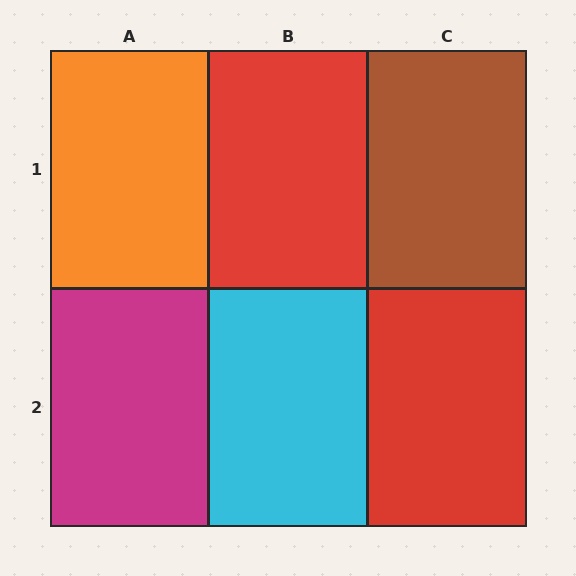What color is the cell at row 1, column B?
Red.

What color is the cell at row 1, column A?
Orange.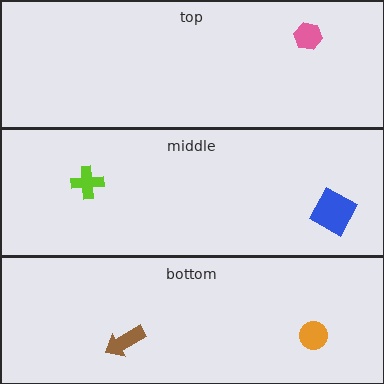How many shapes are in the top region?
1.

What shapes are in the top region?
The pink hexagon.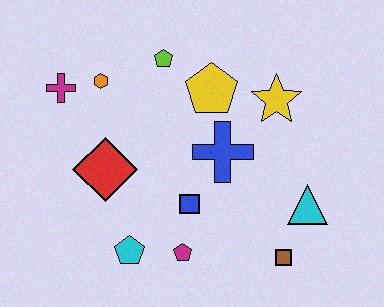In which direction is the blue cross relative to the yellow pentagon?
The blue cross is below the yellow pentagon.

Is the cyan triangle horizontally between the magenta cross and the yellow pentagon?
No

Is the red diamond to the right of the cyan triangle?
No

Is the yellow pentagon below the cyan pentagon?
No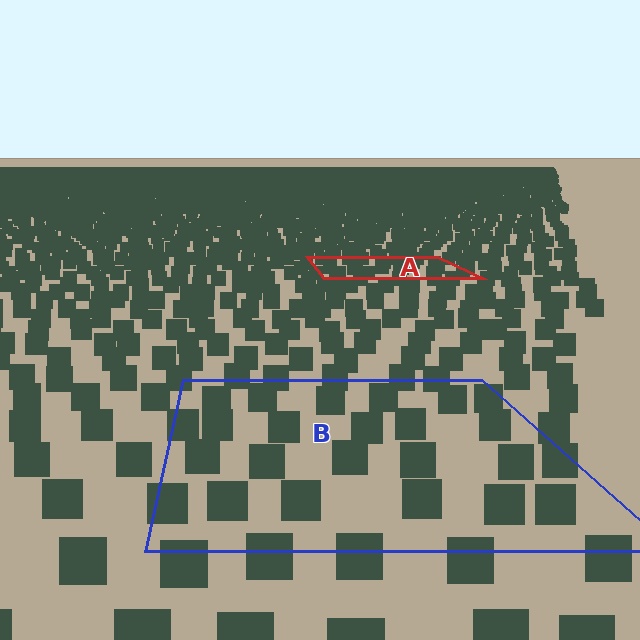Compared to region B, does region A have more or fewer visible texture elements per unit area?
Region A has more texture elements per unit area — they are packed more densely because it is farther away.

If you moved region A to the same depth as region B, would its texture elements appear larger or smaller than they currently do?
They would appear larger. At a closer depth, the same texture elements are projected at a bigger on-screen size.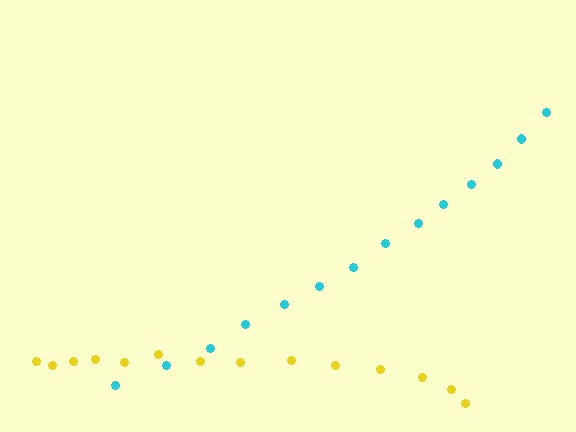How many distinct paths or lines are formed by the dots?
There are 2 distinct paths.